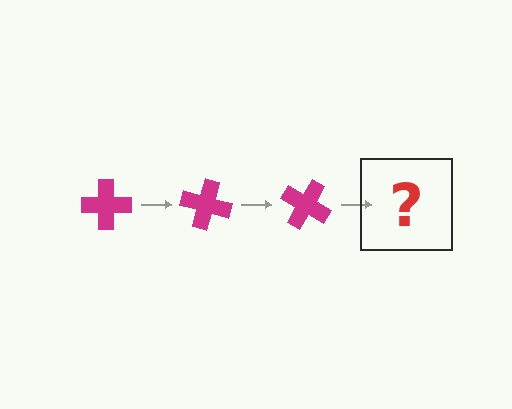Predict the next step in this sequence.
The next step is a magenta cross rotated 45 degrees.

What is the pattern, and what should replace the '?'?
The pattern is that the cross rotates 15 degrees each step. The '?' should be a magenta cross rotated 45 degrees.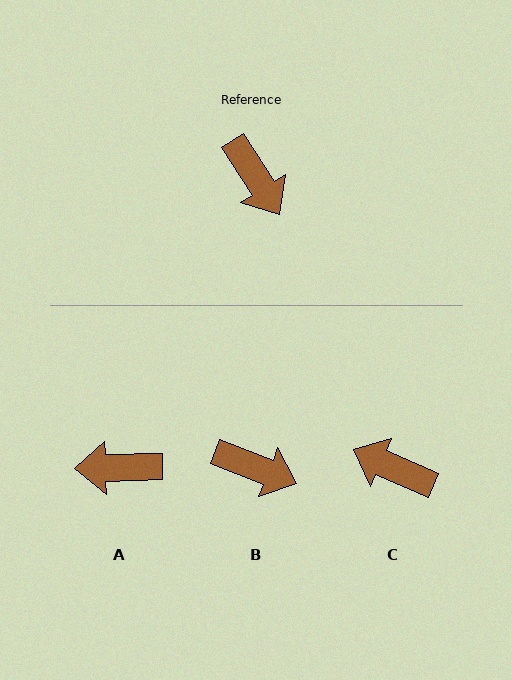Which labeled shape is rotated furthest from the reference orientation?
C, about 147 degrees away.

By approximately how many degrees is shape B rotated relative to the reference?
Approximately 36 degrees counter-clockwise.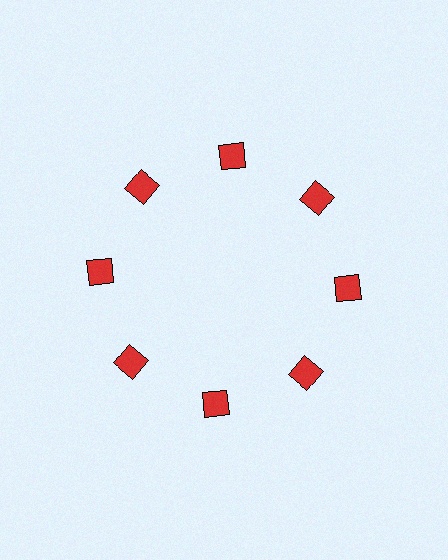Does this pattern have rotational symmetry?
Yes, this pattern has 8-fold rotational symmetry. It looks the same after rotating 45 degrees around the center.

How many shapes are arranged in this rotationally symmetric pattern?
There are 8 shapes, arranged in 8 groups of 1.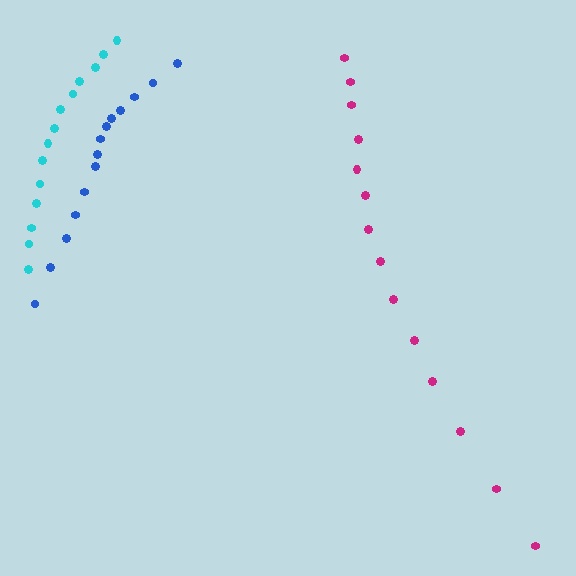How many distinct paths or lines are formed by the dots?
There are 3 distinct paths.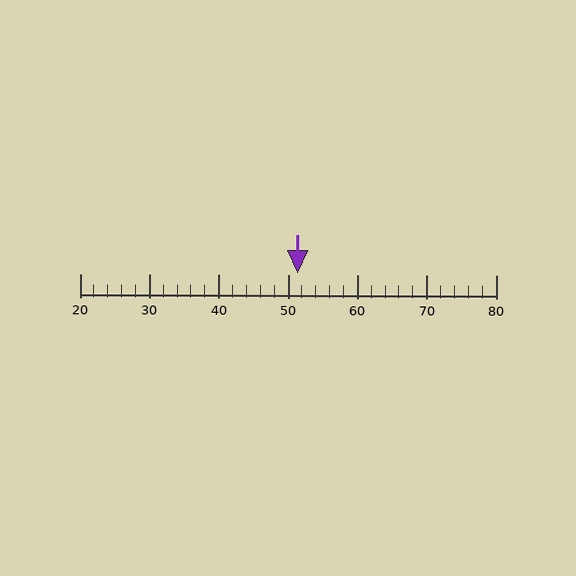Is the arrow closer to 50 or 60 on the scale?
The arrow is closer to 50.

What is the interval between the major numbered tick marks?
The major tick marks are spaced 10 units apart.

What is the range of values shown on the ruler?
The ruler shows values from 20 to 80.